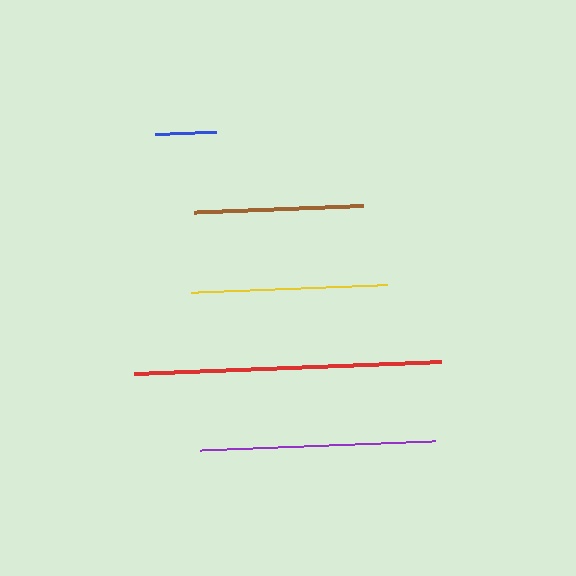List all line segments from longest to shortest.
From longest to shortest: red, purple, yellow, brown, blue.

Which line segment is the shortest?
The blue line is the shortest at approximately 61 pixels.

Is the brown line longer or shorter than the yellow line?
The yellow line is longer than the brown line.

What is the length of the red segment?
The red segment is approximately 306 pixels long.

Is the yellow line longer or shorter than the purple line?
The purple line is longer than the yellow line.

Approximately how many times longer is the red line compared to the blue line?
The red line is approximately 5.1 times the length of the blue line.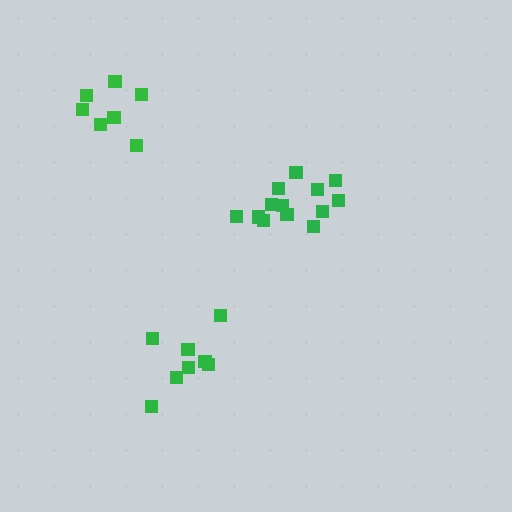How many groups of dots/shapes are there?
There are 3 groups.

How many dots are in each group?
Group 1: 13 dots, Group 2: 7 dots, Group 3: 8 dots (28 total).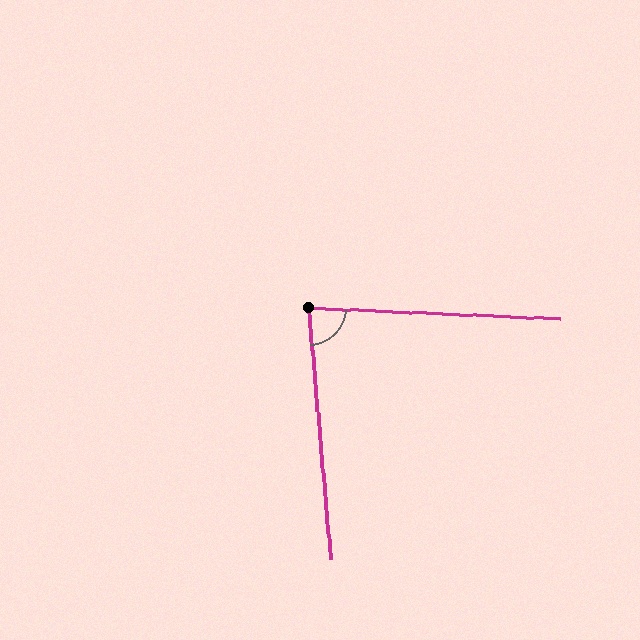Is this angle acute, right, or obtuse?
It is acute.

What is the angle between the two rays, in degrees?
Approximately 83 degrees.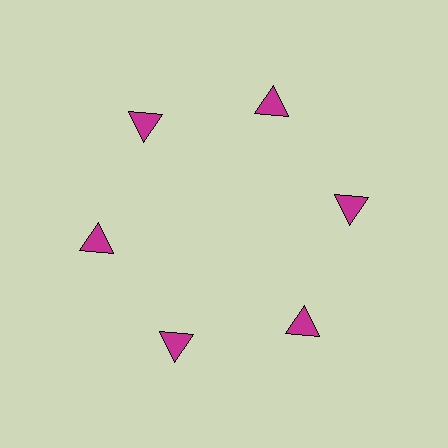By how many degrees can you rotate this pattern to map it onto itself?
The pattern maps onto itself every 60 degrees of rotation.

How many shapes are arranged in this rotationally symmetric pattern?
There are 6 shapes, arranged in 6 groups of 1.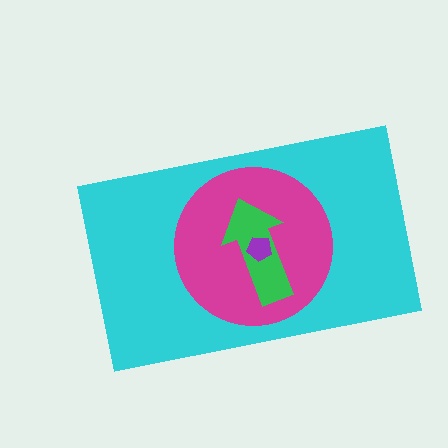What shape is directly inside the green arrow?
The purple pentagon.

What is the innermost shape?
The purple pentagon.